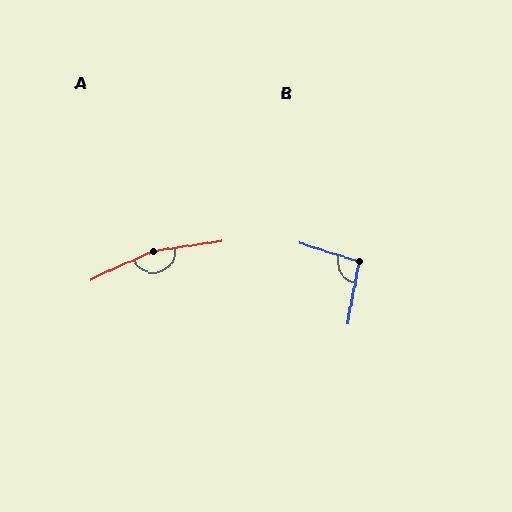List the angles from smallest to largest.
B (96°), A (165°).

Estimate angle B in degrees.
Approximately 96 degrees.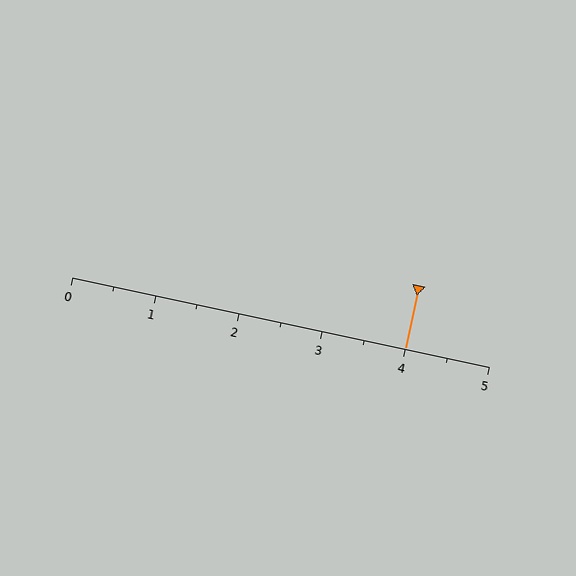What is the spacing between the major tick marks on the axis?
The major ticks are spaced 1 apart.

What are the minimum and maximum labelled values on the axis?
The axis runs from 0 to 5.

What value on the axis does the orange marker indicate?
The marker indicates approximately 4.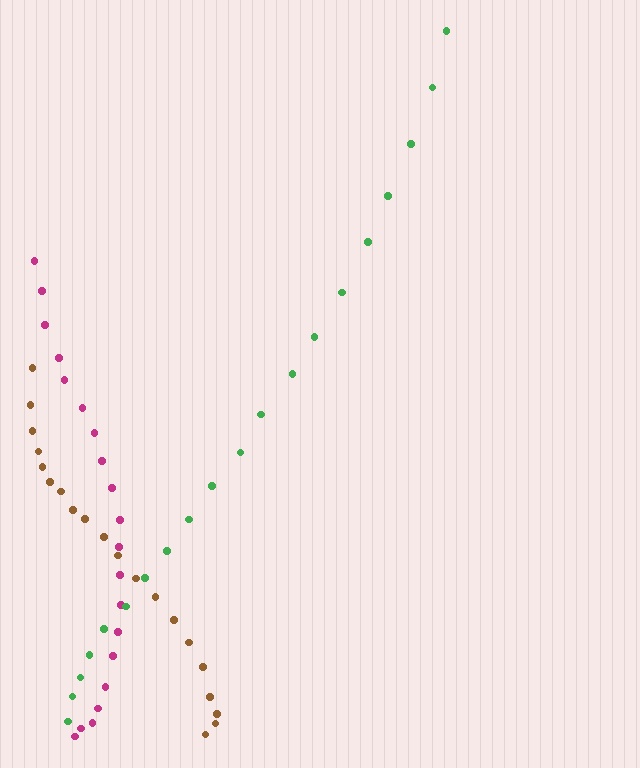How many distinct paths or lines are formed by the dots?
There are 3 distinct paths.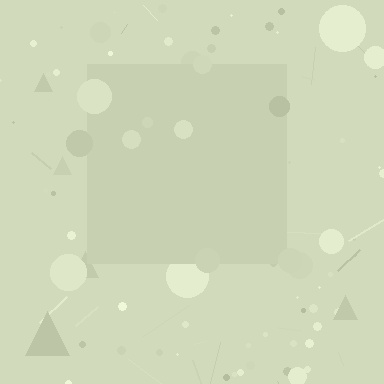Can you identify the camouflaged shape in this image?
The camouflaged shape is a square.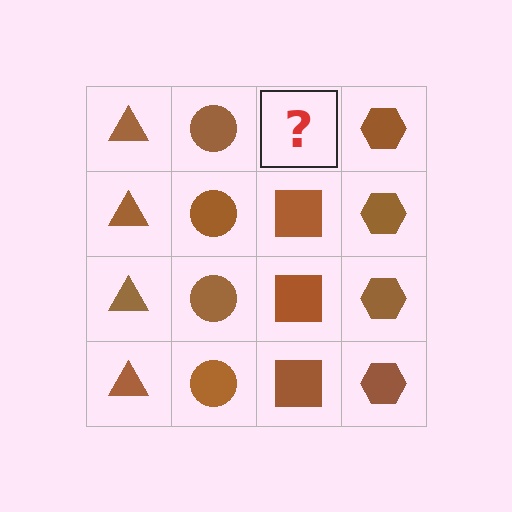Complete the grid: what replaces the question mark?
The question mark should be replaced with a brown square.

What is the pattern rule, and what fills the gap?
The rule is that each column has a consistent shape. The gap should be filled with a brown square.